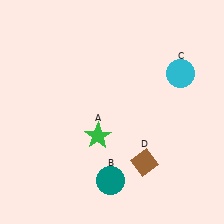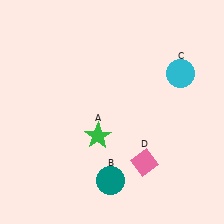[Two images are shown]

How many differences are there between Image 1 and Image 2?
There is 1 difference between the two images.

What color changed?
The diamond (D) changed from brown in Image 1 to pink in Image 2.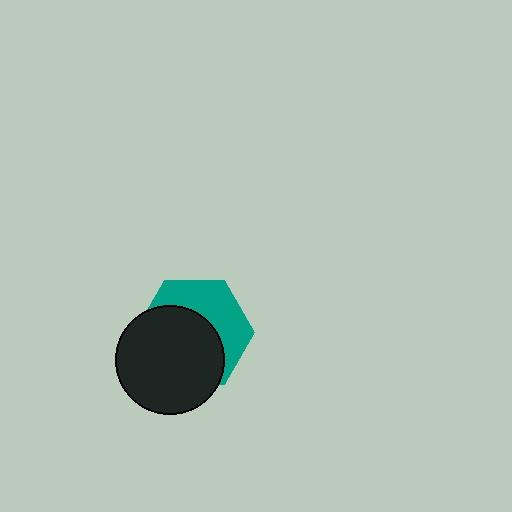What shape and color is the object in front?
The object in front is a black circle.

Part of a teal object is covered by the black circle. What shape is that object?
It is a hexagon.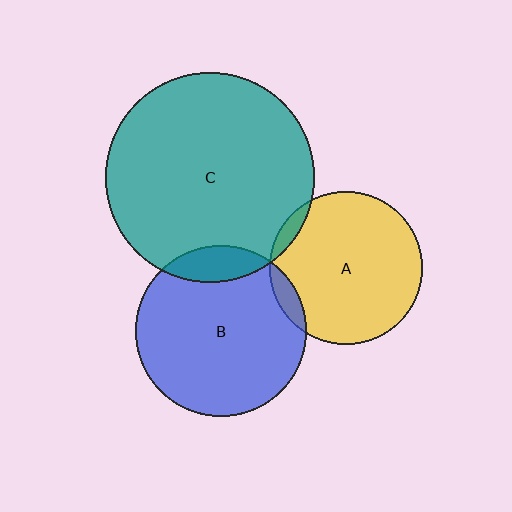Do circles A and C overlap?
Yes.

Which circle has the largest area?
Circle C (teal).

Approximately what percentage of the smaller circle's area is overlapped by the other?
Approximately 5%.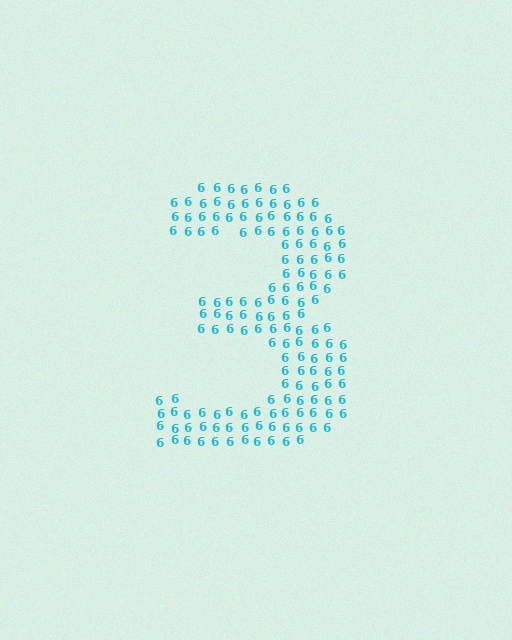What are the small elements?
The small elements are digit 6's.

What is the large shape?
The large shape is the digit 3.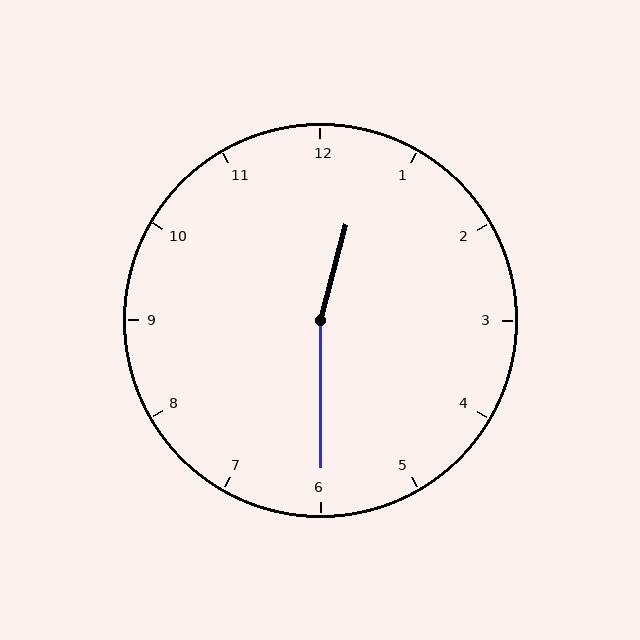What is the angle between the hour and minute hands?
Approximately 165 degrees.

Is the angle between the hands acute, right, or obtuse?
It is obtuse.